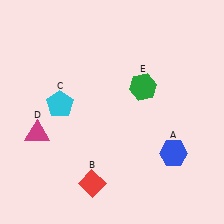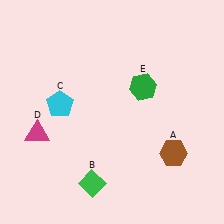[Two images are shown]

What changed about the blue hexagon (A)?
In Image 1, A is blue. In Image 2, it changed to brown.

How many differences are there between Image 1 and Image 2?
There are 2 differences between the two images.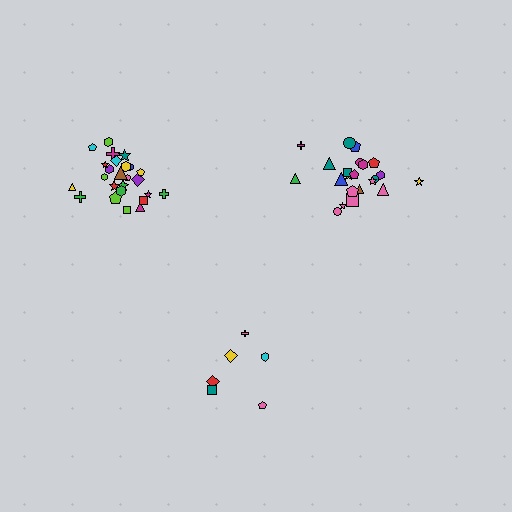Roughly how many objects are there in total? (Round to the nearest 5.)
Roughly 55 objects in total.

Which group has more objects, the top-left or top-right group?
The top-left group.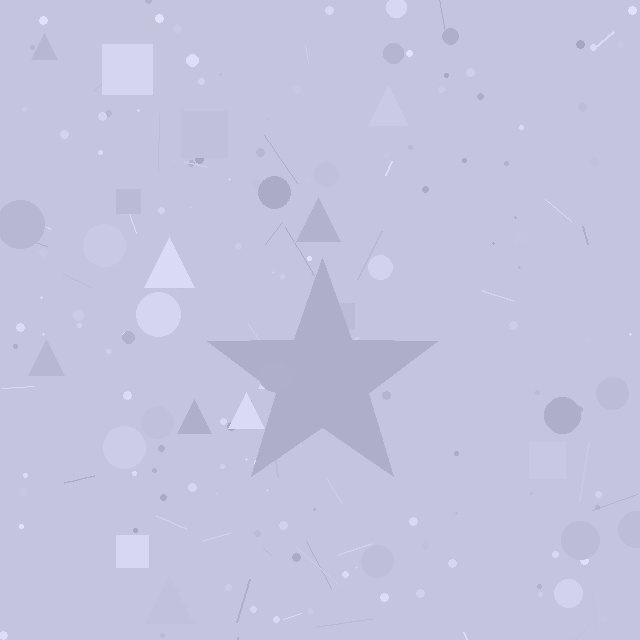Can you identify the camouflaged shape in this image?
The camouflaged shape is a star.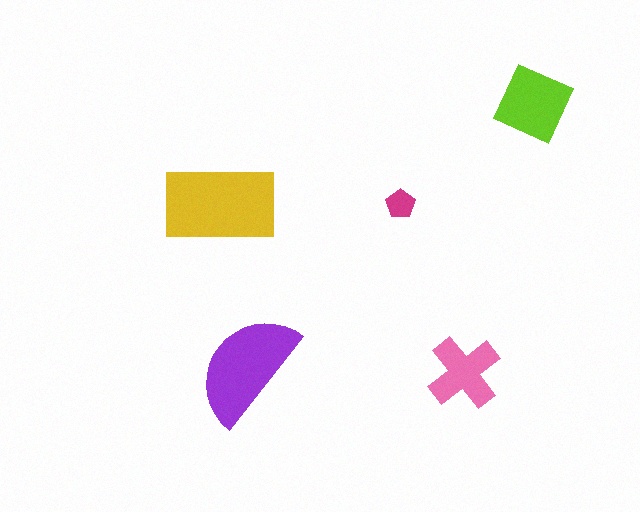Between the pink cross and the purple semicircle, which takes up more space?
The purple semicircle.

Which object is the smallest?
The magenta pentagon.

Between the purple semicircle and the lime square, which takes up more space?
The purple semicircle.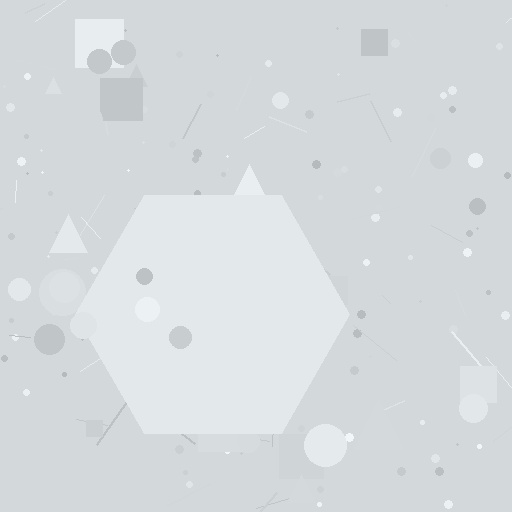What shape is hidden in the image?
A hexagon is hidden in the image.